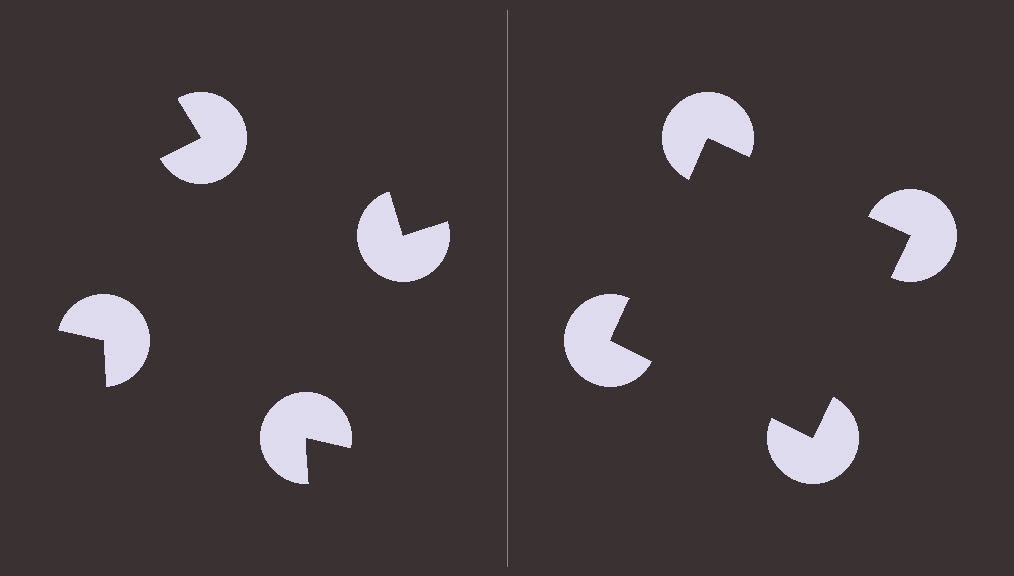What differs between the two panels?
The pac-man discs are positioned identically on both sides; only the wedge orientations differ. On the right they align to a square; on the left they are misaligned.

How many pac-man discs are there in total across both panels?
8 — 4 on each side.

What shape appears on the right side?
An illusory square.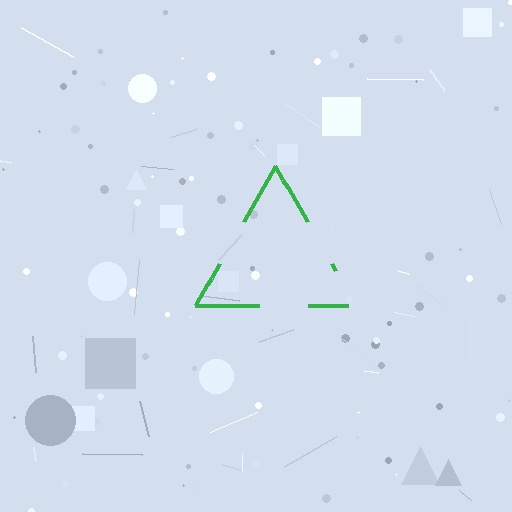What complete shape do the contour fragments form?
The contour fragments form a triangle.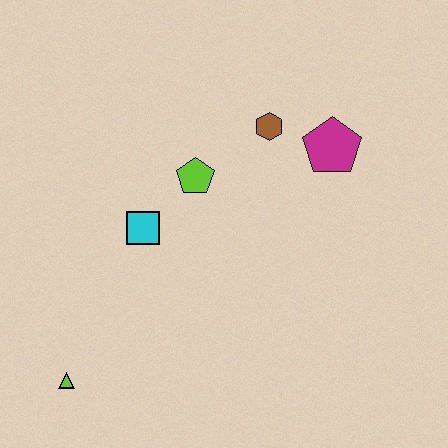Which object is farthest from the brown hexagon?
The lime triangle is farthest from the brown hexagon.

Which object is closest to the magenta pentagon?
The brown hexagon is closest to the magenta pentagon.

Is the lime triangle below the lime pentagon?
Yes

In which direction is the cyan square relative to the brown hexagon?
The cyan square is to the left of the brown hexagon.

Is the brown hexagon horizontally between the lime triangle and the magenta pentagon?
Yes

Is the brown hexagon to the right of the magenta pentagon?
No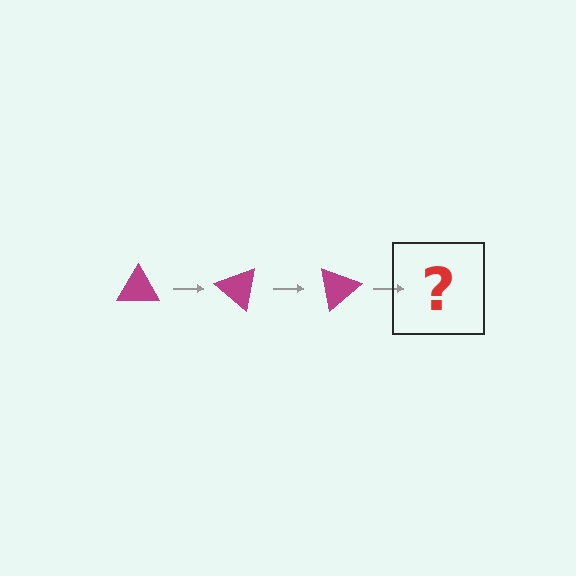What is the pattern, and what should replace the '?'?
The pattern is that the triangle rotates 40 degrees each step. The '?' should be a magenta triangle rotated 120 degrees.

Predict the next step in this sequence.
The next step is a magenta triangle rotated 120 degrees.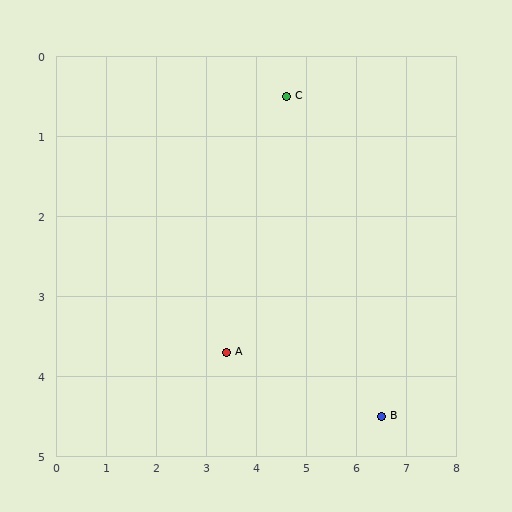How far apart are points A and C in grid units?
Points A and C are about 3.4 grid units apart.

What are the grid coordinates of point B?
Point B is at approximately (6.5, 4.5).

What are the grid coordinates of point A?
Point A is at approximately (3.4, 3.7).